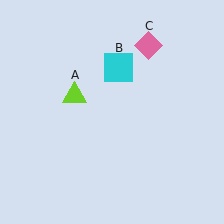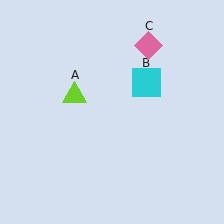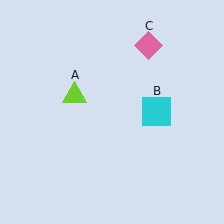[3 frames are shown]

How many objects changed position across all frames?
1 object changed position: cyan square (object B).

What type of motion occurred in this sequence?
The cyan square (object B) rotated clockwise around the center of the scene.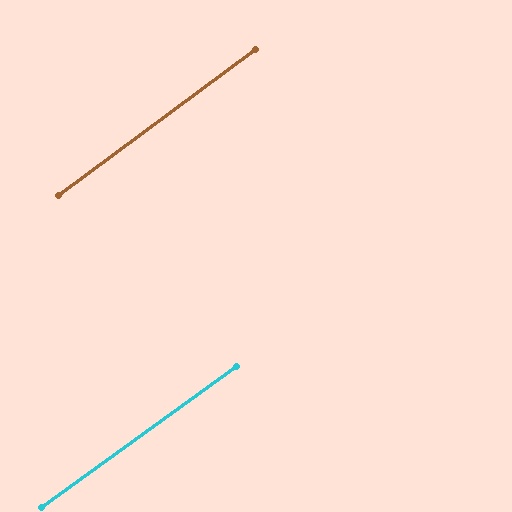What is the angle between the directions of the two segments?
Approximately 1 degree.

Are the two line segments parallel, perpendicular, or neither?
Parallel — their directions differ by only 0.8°.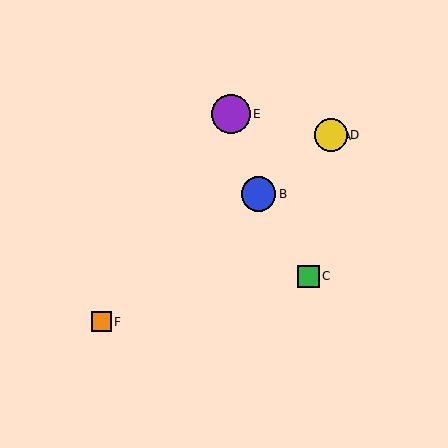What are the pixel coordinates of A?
Object A is at (329, 136).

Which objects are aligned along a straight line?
Objects A, B, D, F are aligned along a straight line.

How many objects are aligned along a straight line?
4 objects (A, B, D, F) are aligned along a straight line.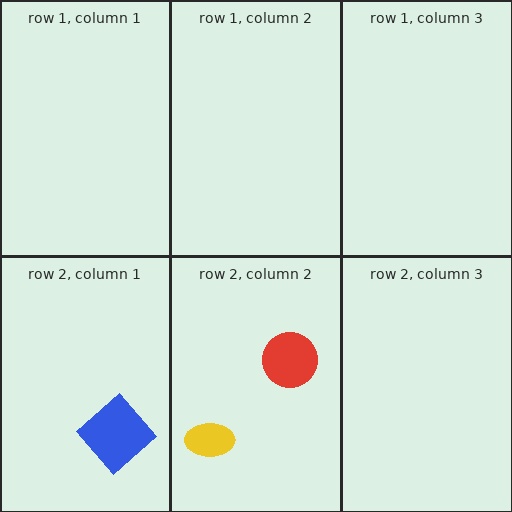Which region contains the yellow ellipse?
The row 2, column 2 region.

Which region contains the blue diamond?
The row 2, column 1 region.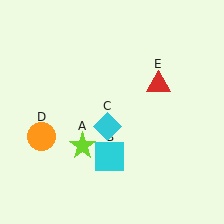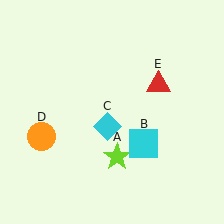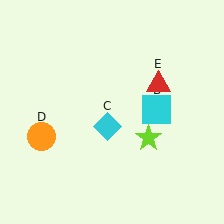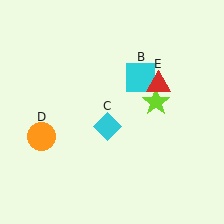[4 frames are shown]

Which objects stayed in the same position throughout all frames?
Cyan diamond (object C) and orange circle (object D) and red triangle (object E) remained stationary.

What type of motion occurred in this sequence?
The lime star (object A), cyan square (object B) rotated counterclockwise around the center of the scene.